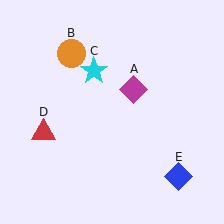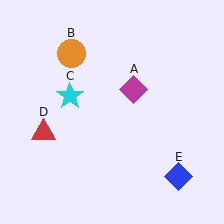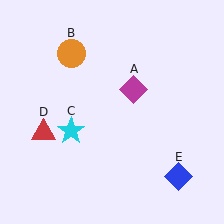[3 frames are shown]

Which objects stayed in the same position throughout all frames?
Magenta diamond (object A) and orange circle (object B) and red triangle (object D) and blue diamond (object E) remained stationary.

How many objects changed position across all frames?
1 object changed position: cyan star (object C).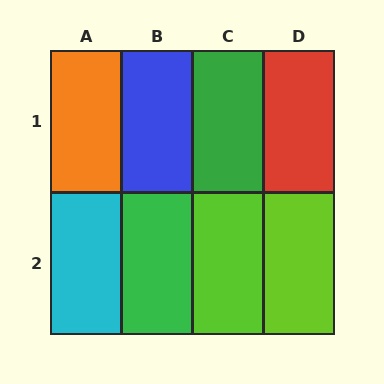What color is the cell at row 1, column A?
Orange.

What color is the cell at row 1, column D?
Red.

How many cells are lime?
2 cells are lime.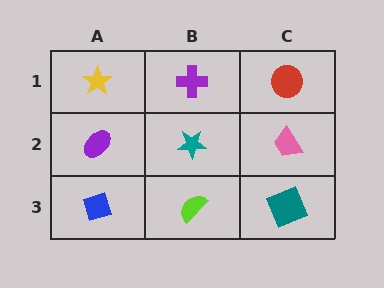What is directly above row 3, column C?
A pink trapezoid.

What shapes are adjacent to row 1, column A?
A purple ellipse (row 2, column A), a purple cross (row 1, column B).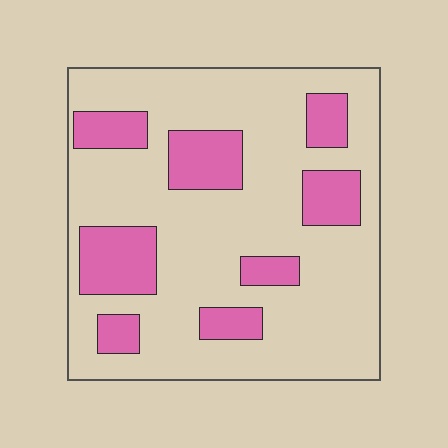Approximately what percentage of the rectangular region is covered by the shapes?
Approximately 25%.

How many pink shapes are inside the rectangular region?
8.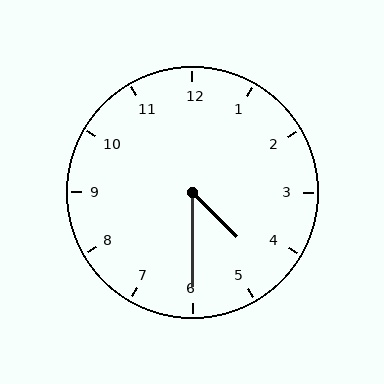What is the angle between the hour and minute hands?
Approximately 45 degrees.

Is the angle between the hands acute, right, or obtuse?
It is acute.